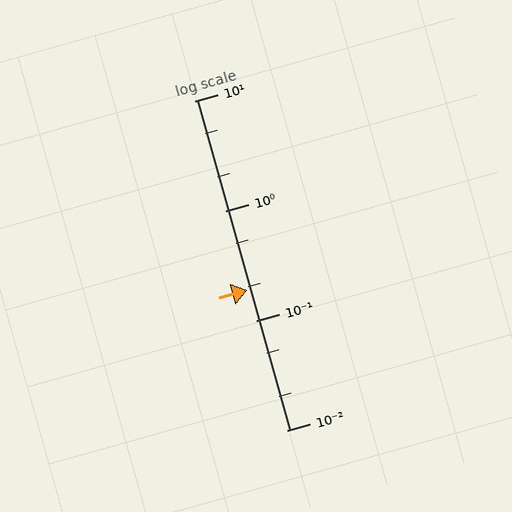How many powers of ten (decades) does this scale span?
The scale spans 3 decades, from 0.01 to 10.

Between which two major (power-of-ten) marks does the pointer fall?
The pointer is between 0.1 and 1.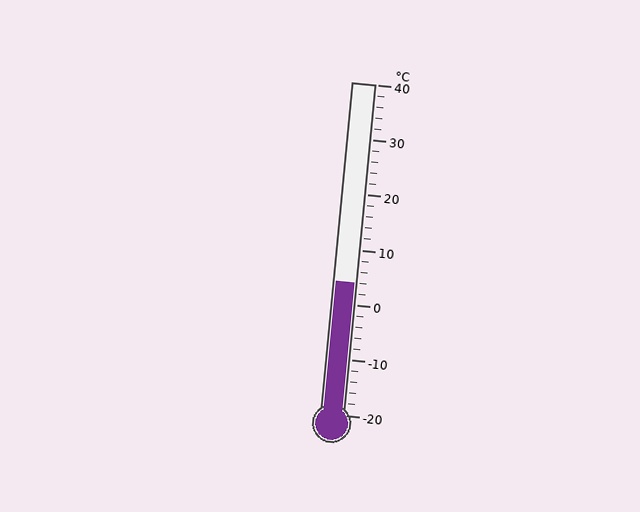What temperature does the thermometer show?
The thermometer shows approximately 4°C.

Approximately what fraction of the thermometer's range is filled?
The thermometer is filled to approximately 40% of its range.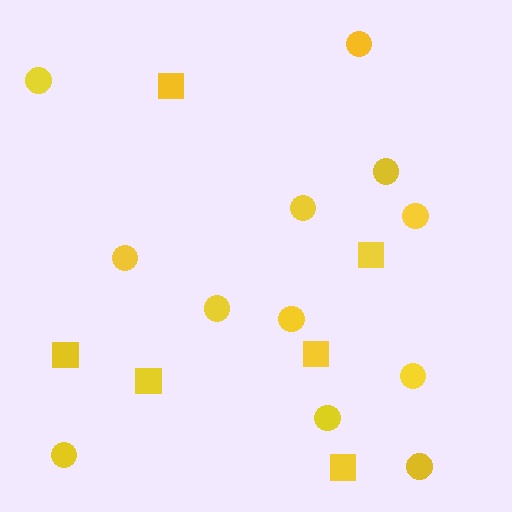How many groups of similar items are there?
There are 2 groups: one group of circles (12) and one group of squares (6).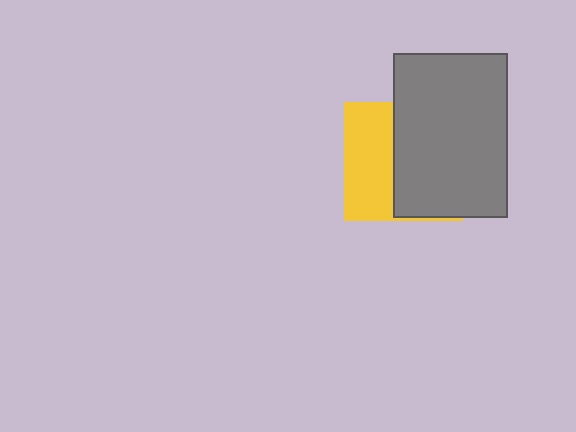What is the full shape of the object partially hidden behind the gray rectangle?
The partially hidden object is a yellow square.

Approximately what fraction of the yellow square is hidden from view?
Roughly 56% of the yellow square is hidden behind the gray rectangle.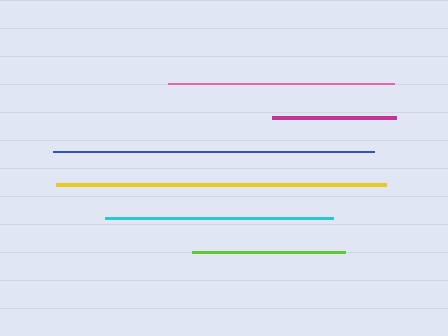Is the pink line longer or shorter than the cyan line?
The cyan line is longer than the pink line.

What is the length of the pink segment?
The pink segment is approximately 227 pixels long.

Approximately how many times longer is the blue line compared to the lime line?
The blue line is approximately 2.1 times the length of the lime line.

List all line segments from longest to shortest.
From longest to shortest: yellow, blue, cyan, pink, lime, magenta.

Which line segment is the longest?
The yellow line is the longest at approximately 330 pixels.